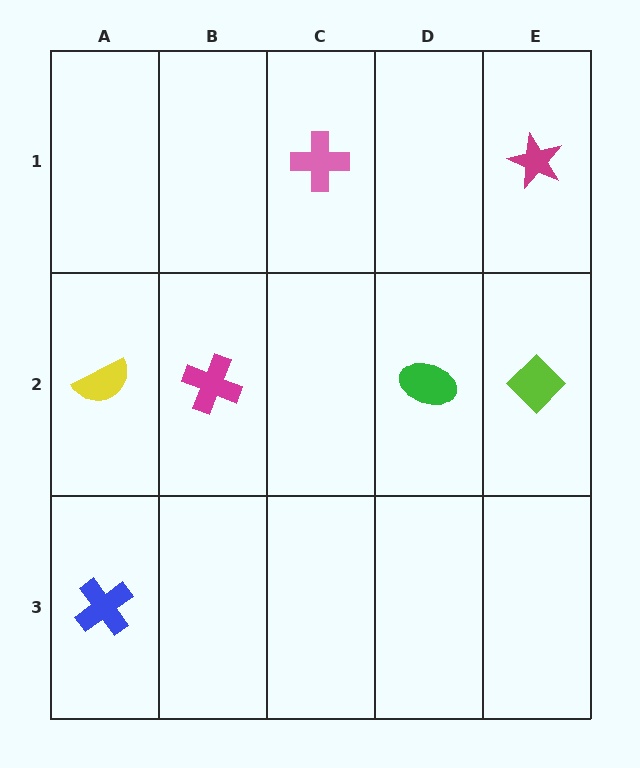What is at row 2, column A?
A yellow semicircle.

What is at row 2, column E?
A lime diamond.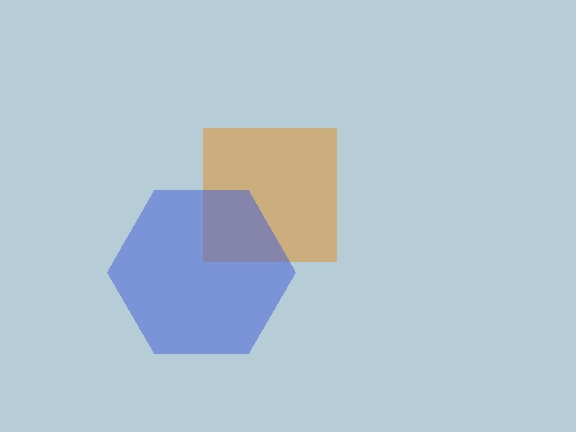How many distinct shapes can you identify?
There are 2 distinct shapes: an orange square, a blue hexagon.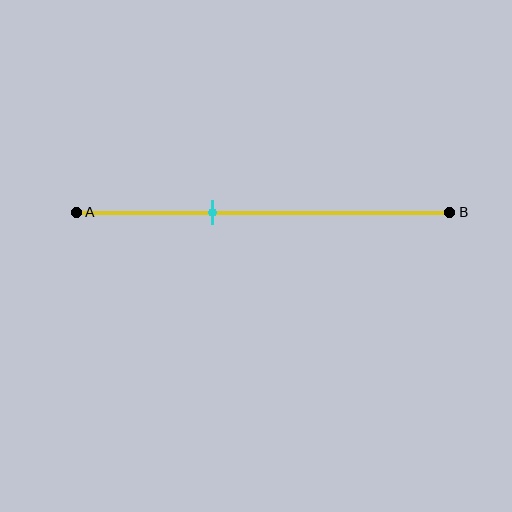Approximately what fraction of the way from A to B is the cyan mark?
The cyan mark is approximately 35% of the way from A to B.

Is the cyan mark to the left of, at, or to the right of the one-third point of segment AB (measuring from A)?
The cyan mark is to the right of the one-third point of segment AB.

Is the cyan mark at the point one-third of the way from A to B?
No, the mark is at about 35% from A, not at the 33% one-third point.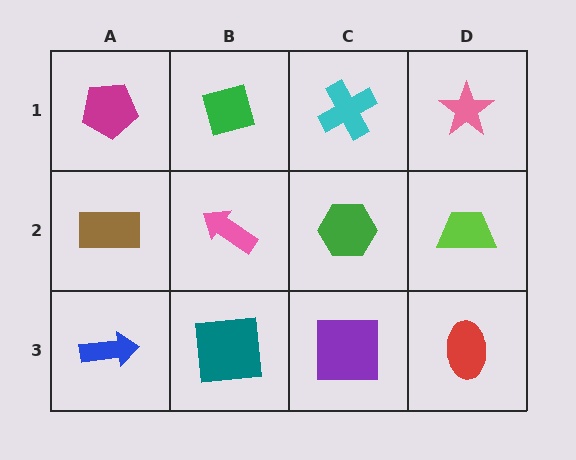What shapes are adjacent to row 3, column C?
A green hexagon (row 2, column C), a teal square (row 3, column B), a red ellipse (row 3, column D).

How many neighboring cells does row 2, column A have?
3.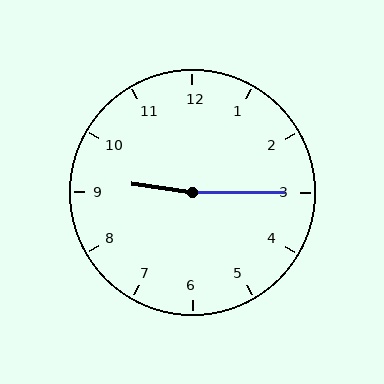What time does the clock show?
9:15.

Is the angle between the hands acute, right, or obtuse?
It is obtuse.